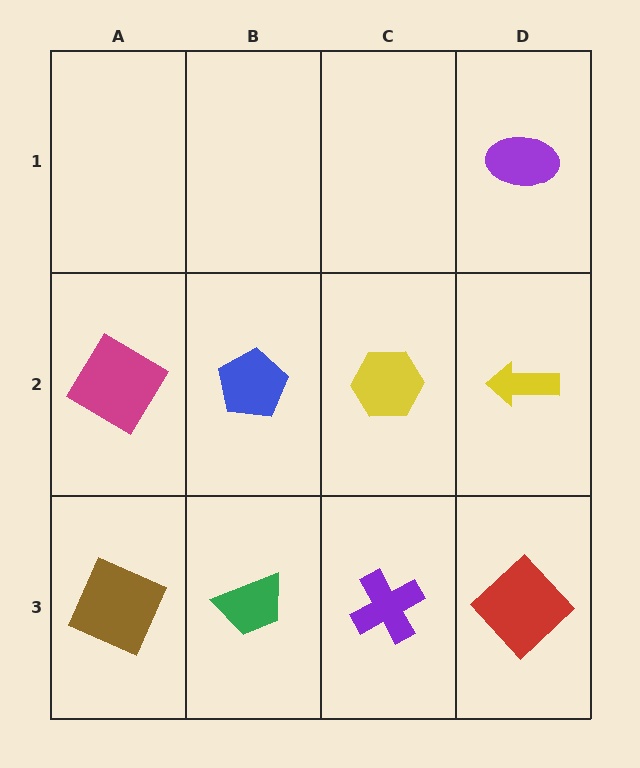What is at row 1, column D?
A purple ellipse.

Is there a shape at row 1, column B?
No, that cell is empty.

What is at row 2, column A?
A magenta diamond.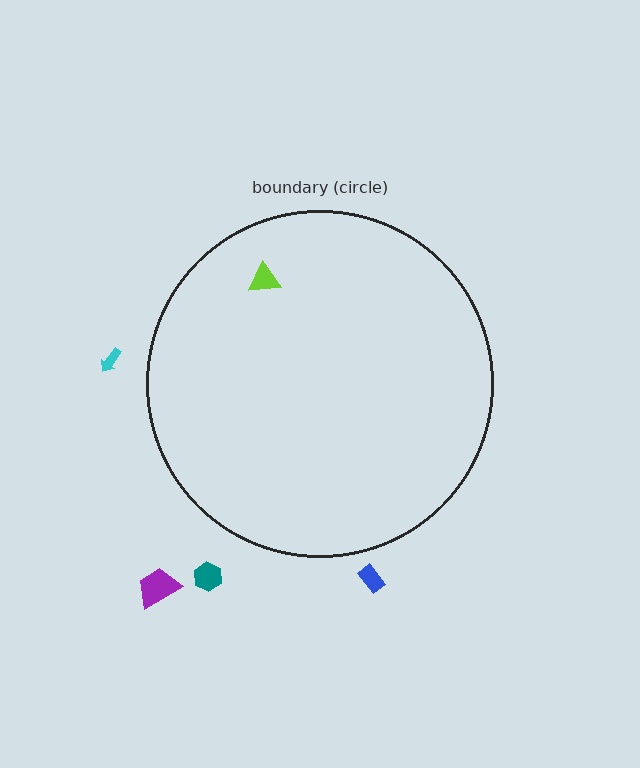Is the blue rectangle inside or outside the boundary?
Outside.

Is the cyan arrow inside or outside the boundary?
Outside.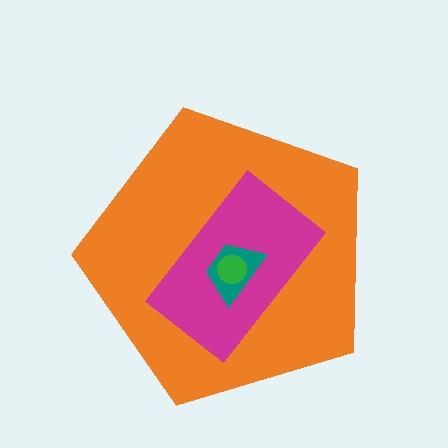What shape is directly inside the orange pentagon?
The magenta rectangle.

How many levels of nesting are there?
4.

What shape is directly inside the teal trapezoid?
The green circle.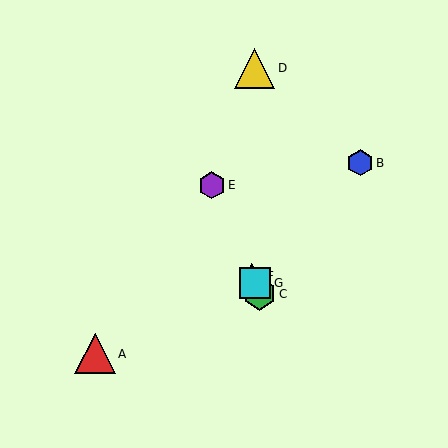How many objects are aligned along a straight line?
4 objects (C, E, F, G) are aligned along a straight line.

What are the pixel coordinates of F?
Object F is at (252, 276).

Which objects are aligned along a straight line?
Objects C, E, F, G are aligned along a straight line.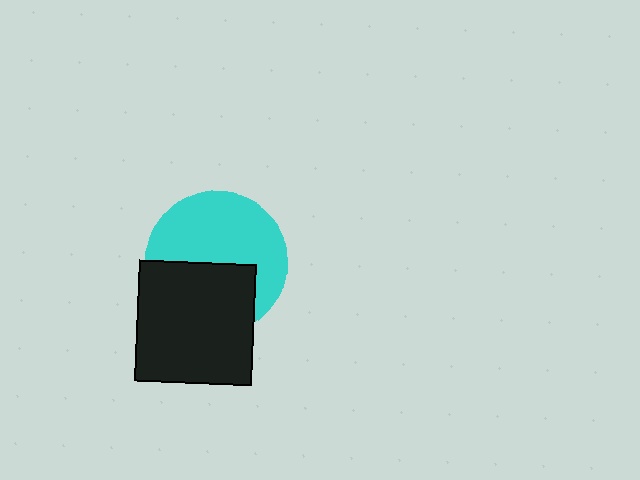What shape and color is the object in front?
The object in front is a black rectangle.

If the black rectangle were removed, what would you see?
You would see the complete cyan circle.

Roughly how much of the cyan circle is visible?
About half of it is visible (roughly 59%).